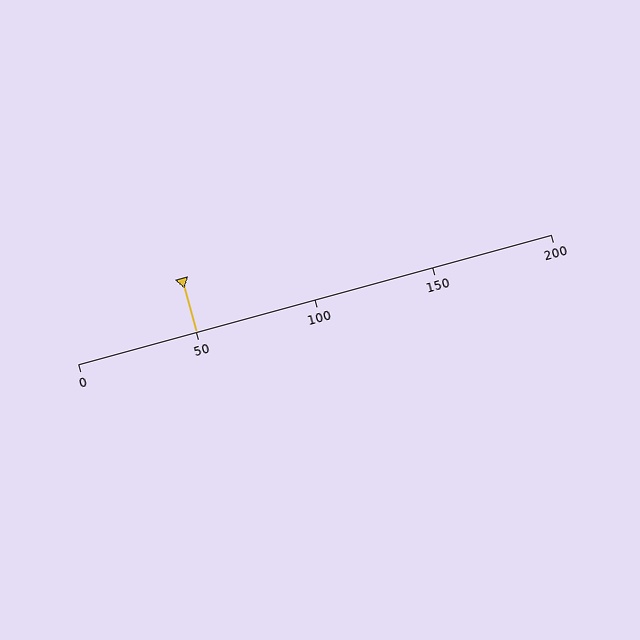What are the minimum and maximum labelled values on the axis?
The axis runs from 0 to 200.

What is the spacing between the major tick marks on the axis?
The major ticks are spaced 50 apart.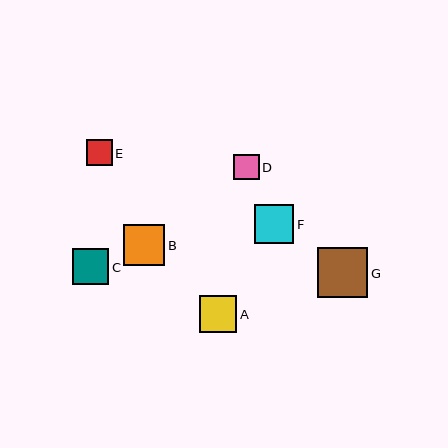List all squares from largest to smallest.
From largest to smallest: G, B, F, A, C, E, D.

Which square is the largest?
Square G is the largest with a size of approximately 50 pixels.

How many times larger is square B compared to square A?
Square B is approximately 1.1 times the size of square A.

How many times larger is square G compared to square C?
Square G is approximately 1.4 times the size of square C.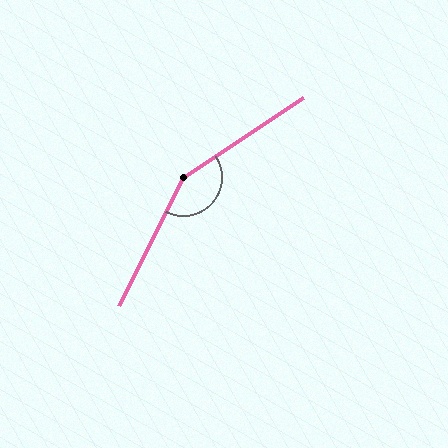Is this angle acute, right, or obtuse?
It is obtuse.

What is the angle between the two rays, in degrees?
Approximately 150 degrees.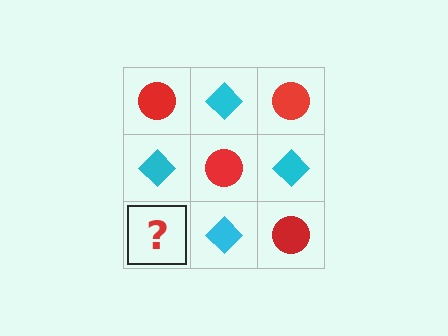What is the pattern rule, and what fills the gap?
The rule is that it alternates red circle and cyan diamond in a checkerboard pattern. The gap should be filled with a red circle.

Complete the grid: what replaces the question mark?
The question mark should be replaced with a red circle.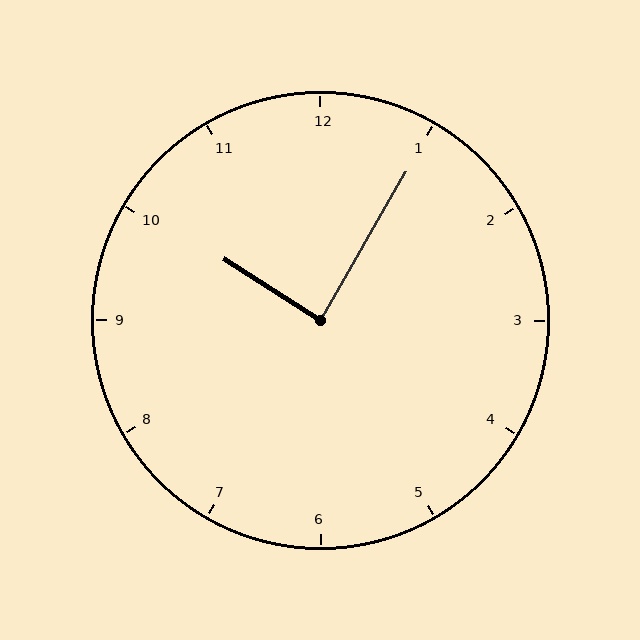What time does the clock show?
10:05.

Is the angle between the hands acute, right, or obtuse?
It is right.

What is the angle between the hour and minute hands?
Approximately 88 degrees.